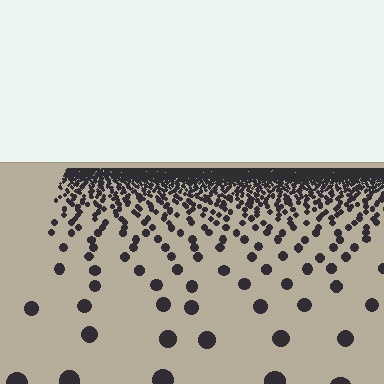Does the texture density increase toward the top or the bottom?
Density increases toward the top.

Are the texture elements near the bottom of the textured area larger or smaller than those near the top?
Larger. Near the bottom, elements are closer to the viewer and appear at a bigger on-screen size.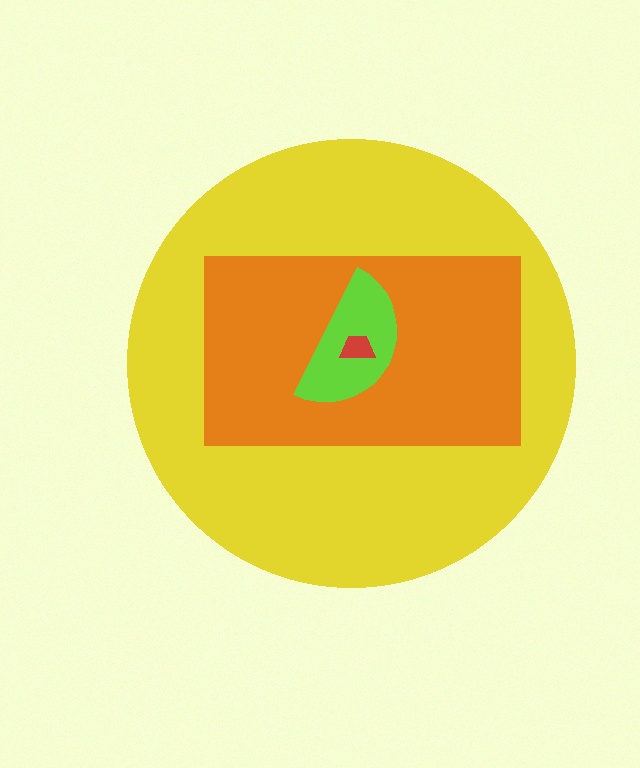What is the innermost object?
The red trapezoid.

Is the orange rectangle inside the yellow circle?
Yes.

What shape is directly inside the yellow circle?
The orange rectangle.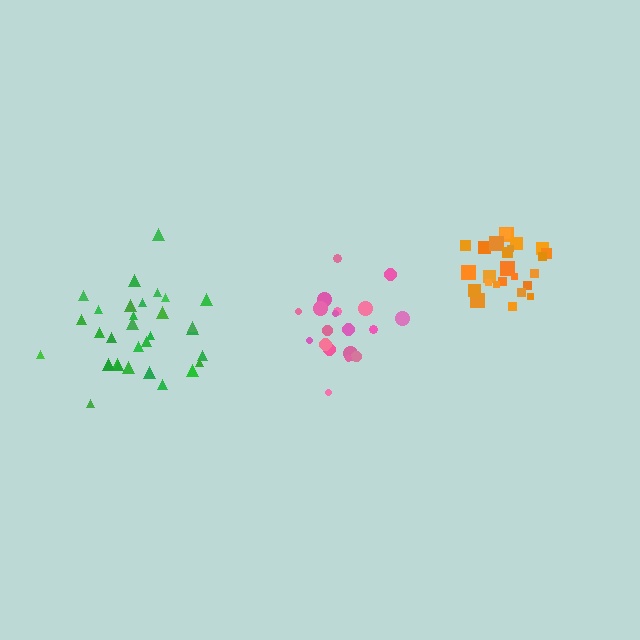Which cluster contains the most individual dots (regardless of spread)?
Green (32).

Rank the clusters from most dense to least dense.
orange, green, pink.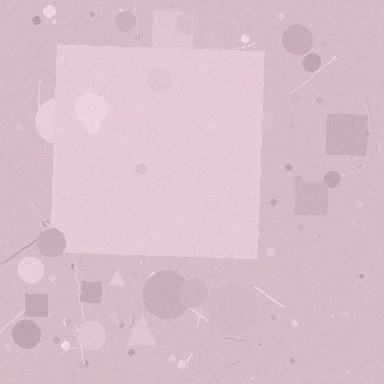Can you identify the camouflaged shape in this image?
The camouflaged shape is a square.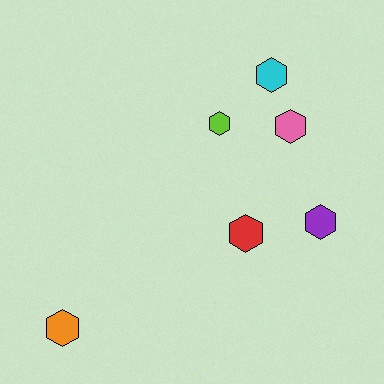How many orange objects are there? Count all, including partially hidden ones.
There is 1 orange object.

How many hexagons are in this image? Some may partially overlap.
There are 6 hexagons.